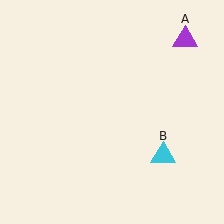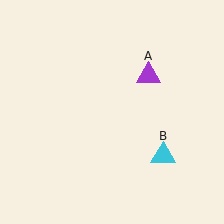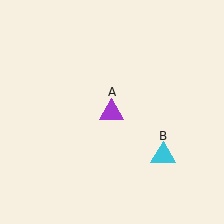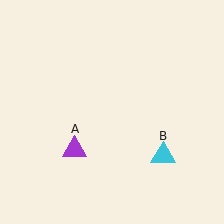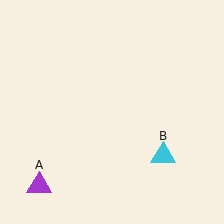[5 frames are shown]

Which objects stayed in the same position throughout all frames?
Cyan triangle (object B) remained stationary.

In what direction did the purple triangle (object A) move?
The purple triangle (object A) moved down and to the left.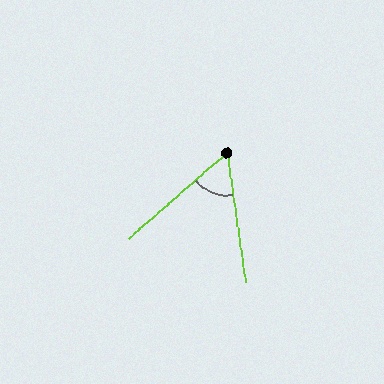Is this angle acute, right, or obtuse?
It is acute.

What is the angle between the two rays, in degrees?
Approximately 57 degrees.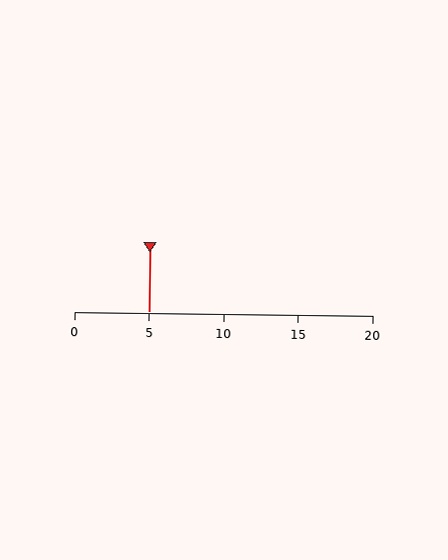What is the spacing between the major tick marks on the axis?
The major ticks are spaced 5 apart.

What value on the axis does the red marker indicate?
The marker indicates approximately 5.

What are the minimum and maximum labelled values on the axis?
The axis runs from 0 to 20.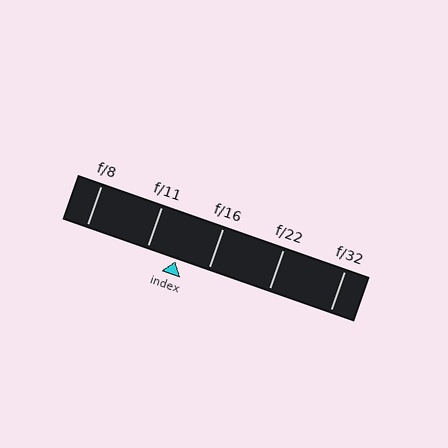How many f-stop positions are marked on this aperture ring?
There are 5 f-stop positions marked.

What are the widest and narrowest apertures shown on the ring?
The widest aperture shown is f/8 and the narrowest is f/32.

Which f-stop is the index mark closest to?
The index mark is closest to f/11.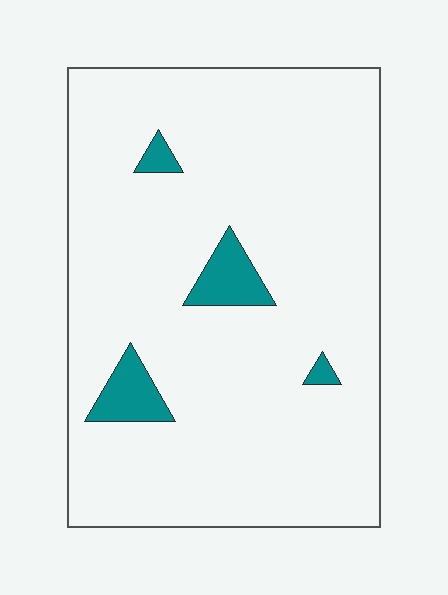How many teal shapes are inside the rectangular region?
4.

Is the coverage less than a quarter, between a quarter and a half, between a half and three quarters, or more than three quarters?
Less than a quarter.